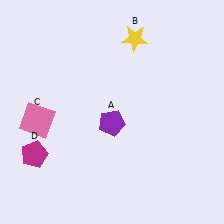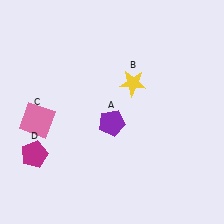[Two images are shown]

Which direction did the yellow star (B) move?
The yellow star (B) moved down.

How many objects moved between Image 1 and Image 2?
1 object moved between the two images.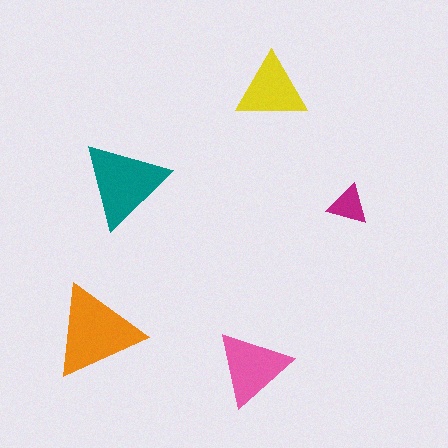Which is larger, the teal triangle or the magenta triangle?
The teal one.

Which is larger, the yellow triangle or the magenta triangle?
The yellow one.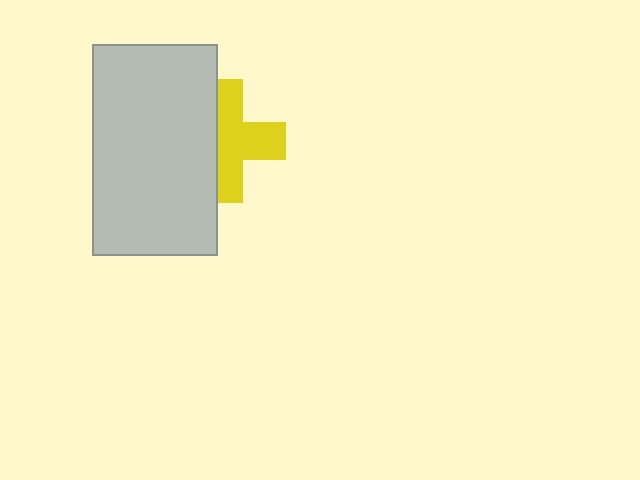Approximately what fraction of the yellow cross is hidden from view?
Roughly 40% of the yellow cross is hidden behind the light gray rectangle.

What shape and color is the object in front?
The object in front is a light gray rectangle.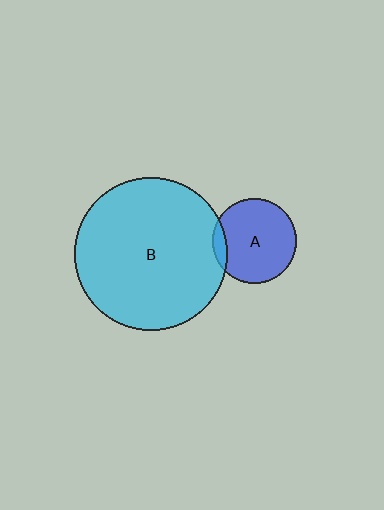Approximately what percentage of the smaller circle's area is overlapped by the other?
Approximately 10%.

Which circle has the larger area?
Circle B (cyan).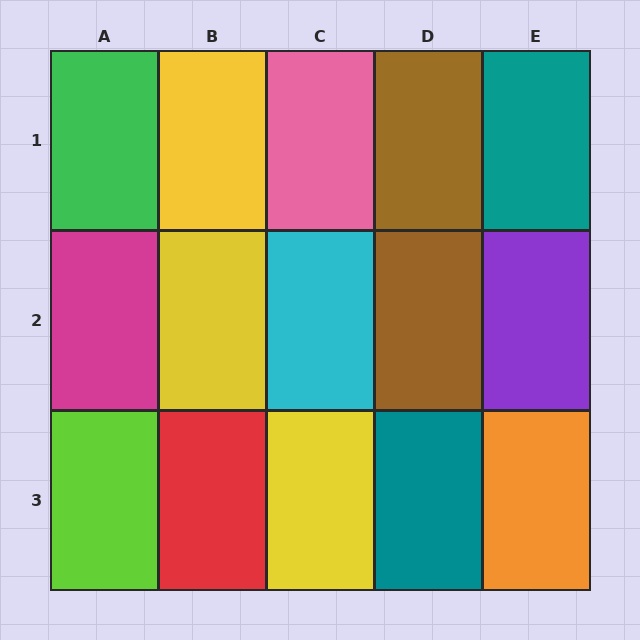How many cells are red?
1 cell is red.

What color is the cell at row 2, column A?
Magenta.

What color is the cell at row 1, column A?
Green.